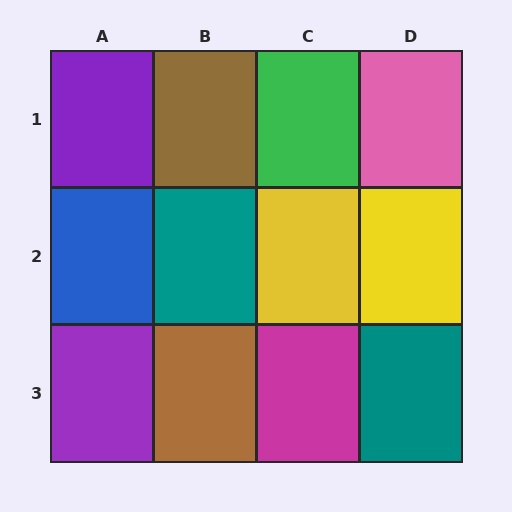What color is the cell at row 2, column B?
Teal.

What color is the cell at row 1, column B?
Brown.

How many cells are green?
1 cell is green.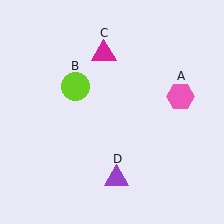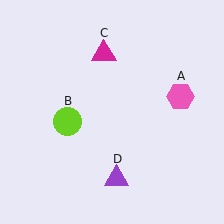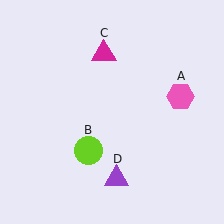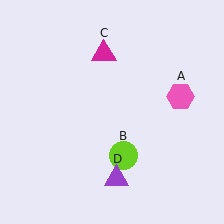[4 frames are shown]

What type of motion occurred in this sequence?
The lime circle (object B) rotated counterclockwise around the center of the scene.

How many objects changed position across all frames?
1 object changed position: lime circle (object B).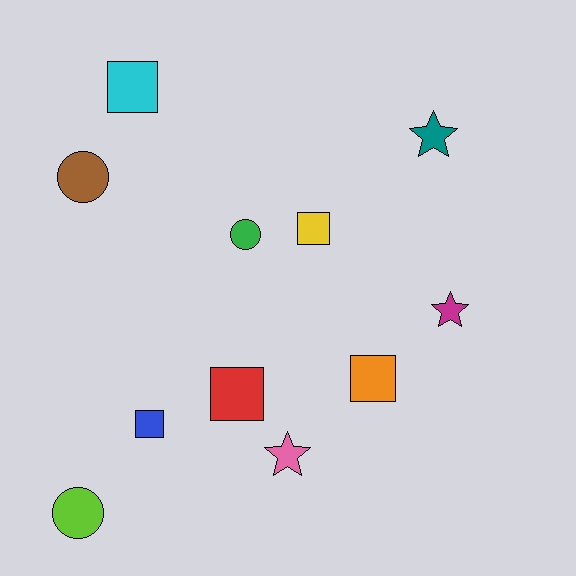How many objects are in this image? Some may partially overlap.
There are 11 objects.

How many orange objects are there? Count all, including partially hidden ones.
There is 1 orange object.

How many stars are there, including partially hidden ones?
There are 3 stars.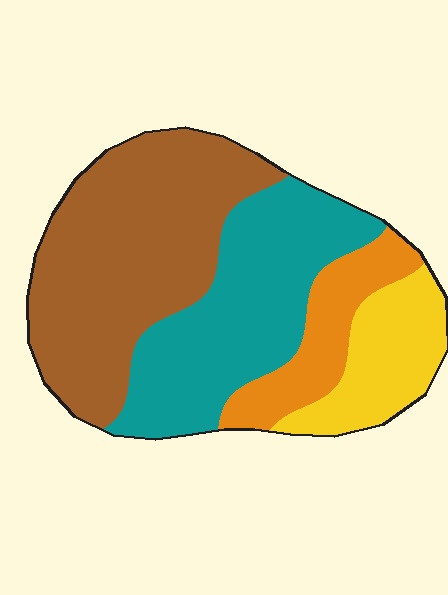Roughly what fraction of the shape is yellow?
Yellow takes up about one eighth (1/8) of the shape.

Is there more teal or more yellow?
Teal.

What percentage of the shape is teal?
Teal takes up about one third (1/3) of the shape.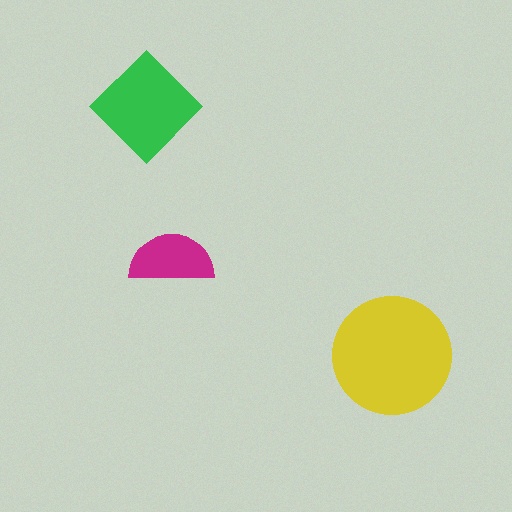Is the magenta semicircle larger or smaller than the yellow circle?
Smaller.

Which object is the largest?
The yellow circle.